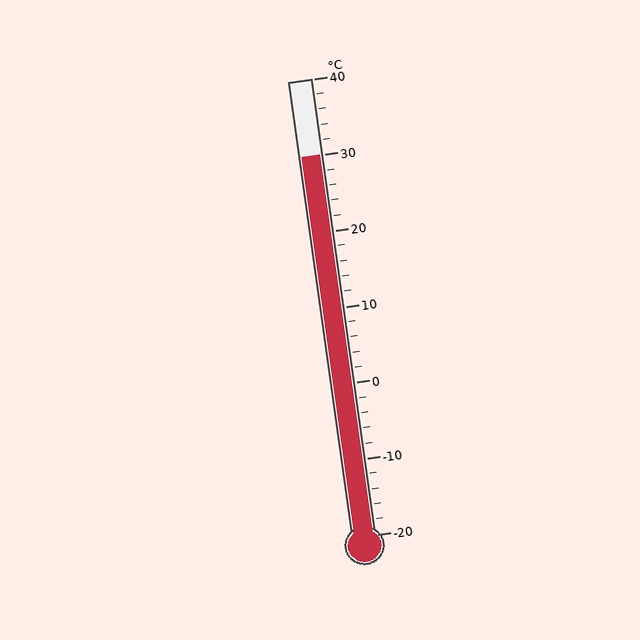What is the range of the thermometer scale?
The thermometer scale ranges from -20°C to 40°C.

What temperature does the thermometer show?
The thermometer shows approximately 30°C.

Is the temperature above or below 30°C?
The temperature is at 30°C.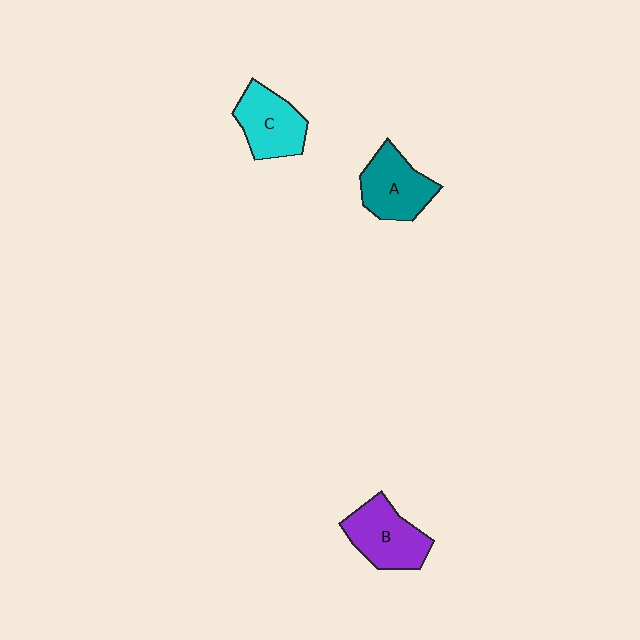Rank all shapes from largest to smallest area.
From largest to smallest: B (purple), A (teal), C (cyan).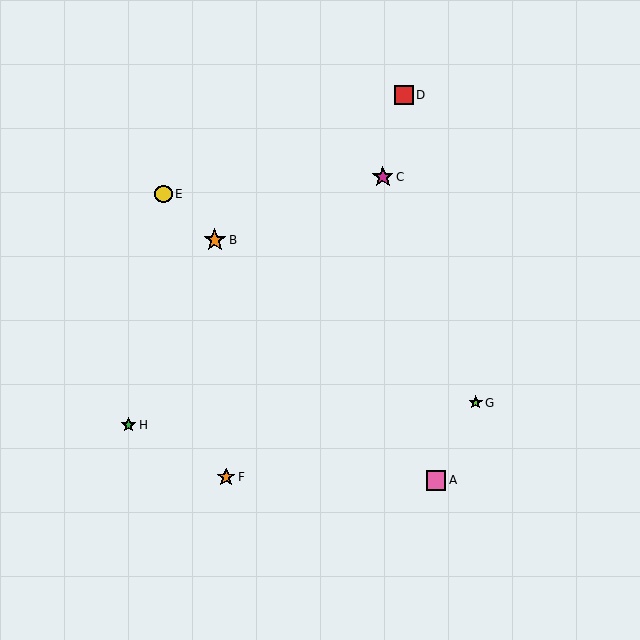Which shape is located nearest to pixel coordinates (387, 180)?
The magenta star (labeled C) at (383, 177) is nearest to that location.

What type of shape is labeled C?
Shape C is a magenta star.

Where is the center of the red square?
The center of the red square is at (404, 95).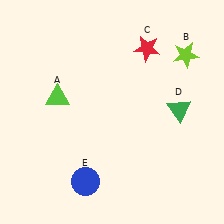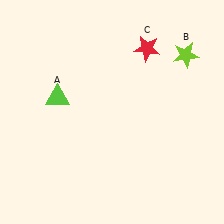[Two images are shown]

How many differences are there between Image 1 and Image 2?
There are 2 differences between the two images.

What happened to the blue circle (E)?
The blue circle (E) was removed in Image 2. It was in the bottom-left area of Image 1.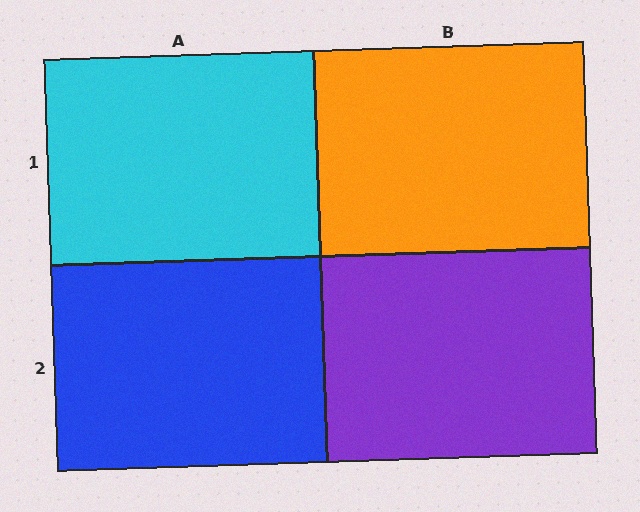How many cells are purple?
1 cell is purple.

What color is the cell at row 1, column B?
Orange.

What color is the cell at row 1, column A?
Cyan.